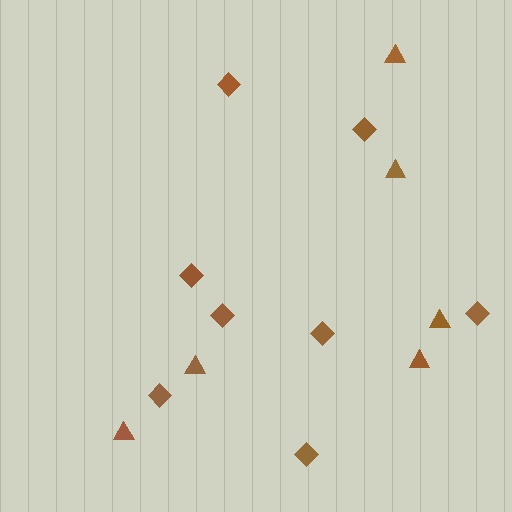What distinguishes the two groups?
There are 2 groups: one group of triangles (6) and one group of diamonds (8).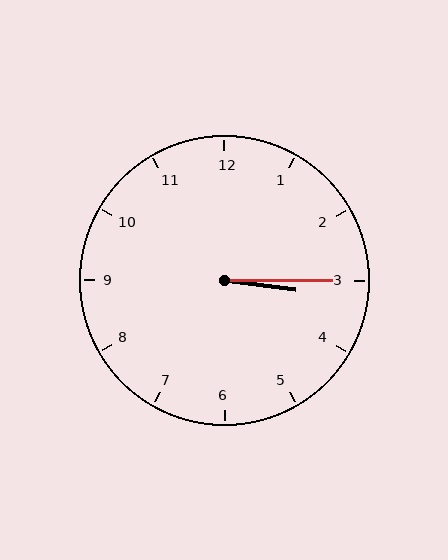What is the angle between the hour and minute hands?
Approximately 8 degrees.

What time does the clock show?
3:15.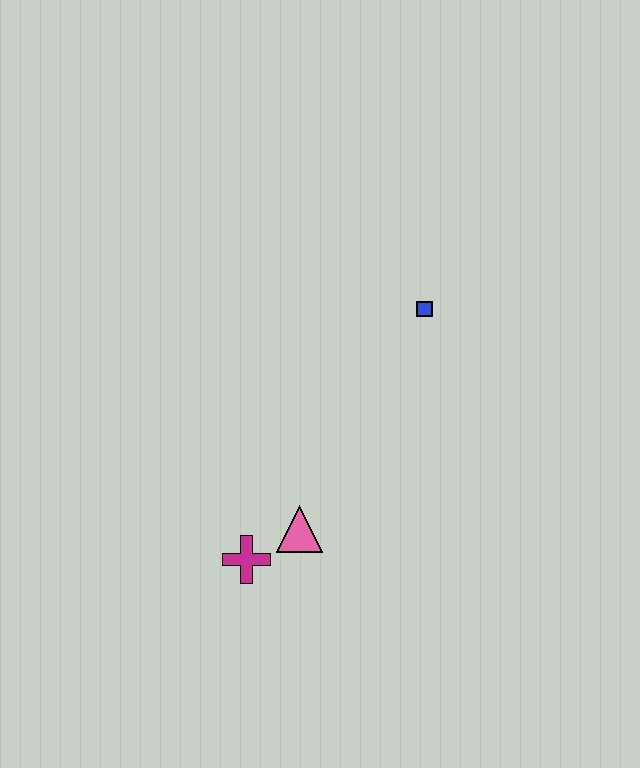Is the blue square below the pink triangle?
No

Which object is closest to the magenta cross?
The pink triangle is closest to the magenta cross.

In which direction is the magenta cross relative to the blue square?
The magenta cross is below the blue square.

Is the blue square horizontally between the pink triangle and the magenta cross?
No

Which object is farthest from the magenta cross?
The blue square is farthest from the magenta cross.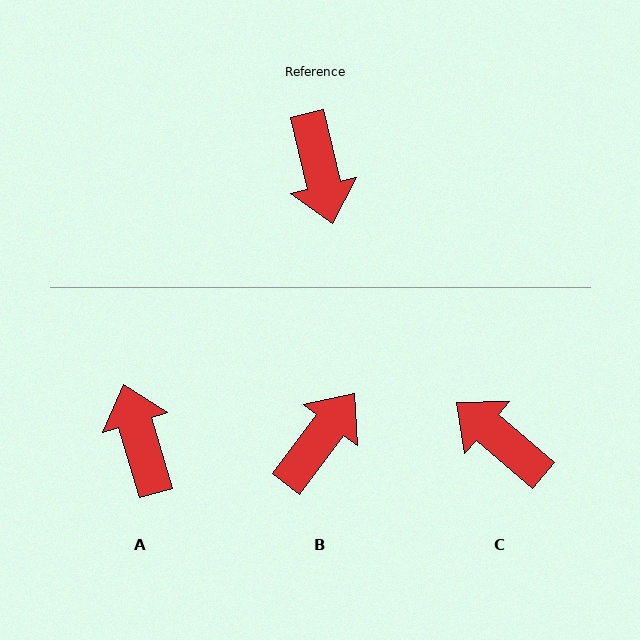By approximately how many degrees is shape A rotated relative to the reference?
Approximately 177 degrees clockwise.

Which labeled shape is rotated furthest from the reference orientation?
A, about 177 degrees away.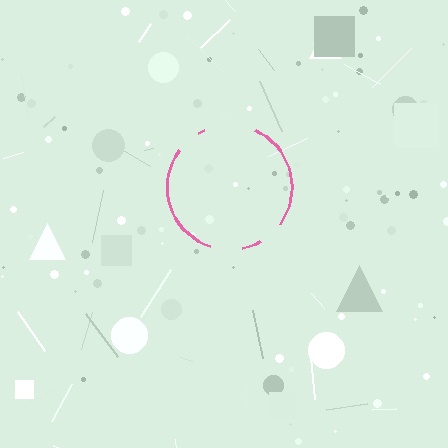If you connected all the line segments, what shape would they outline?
They would outline a circle.